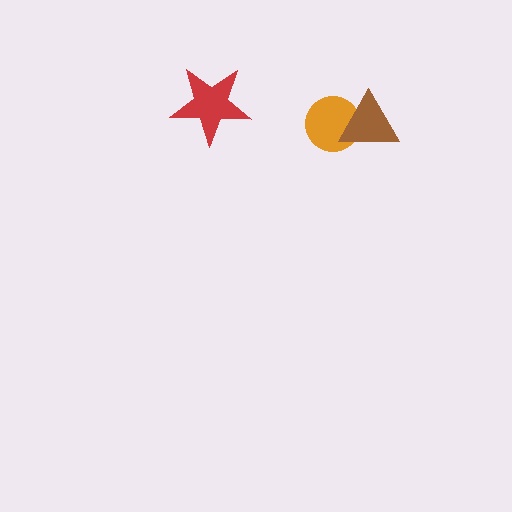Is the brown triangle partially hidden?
No, no other shape covers it.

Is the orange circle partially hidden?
Yes, it is partially covered by another shape.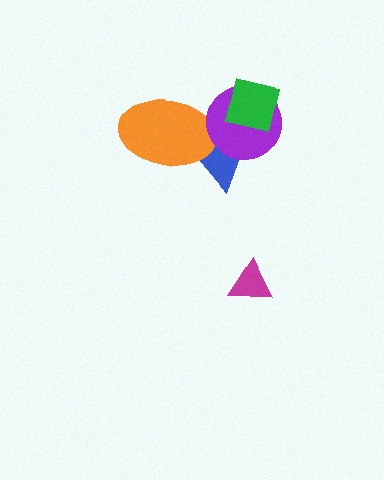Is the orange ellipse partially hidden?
Yes, it is partially covered by another shape.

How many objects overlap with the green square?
2 objects overlap with the green square.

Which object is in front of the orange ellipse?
The purple circle is in front of the orange ellipse.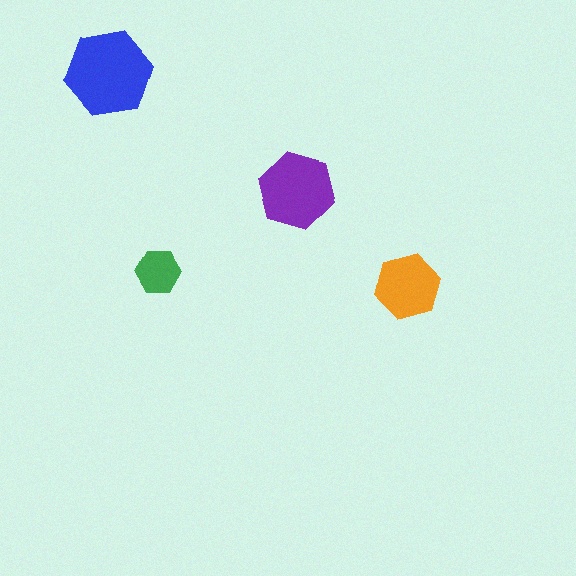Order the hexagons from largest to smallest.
the blue one, the purple one, the orange one, the green one.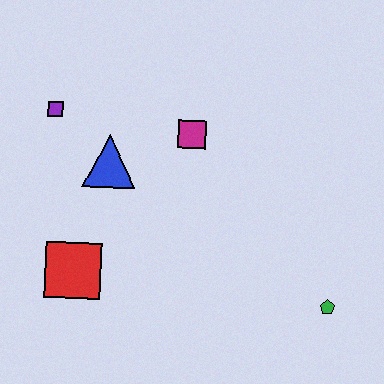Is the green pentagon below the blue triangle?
Yes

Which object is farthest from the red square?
The green pentagon is farthest from the red square.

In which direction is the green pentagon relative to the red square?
The green pentagon is to the right of the red square.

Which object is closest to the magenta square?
The blue triangle is closest to the magenta square.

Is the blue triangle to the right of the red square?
Yes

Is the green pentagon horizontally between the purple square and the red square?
No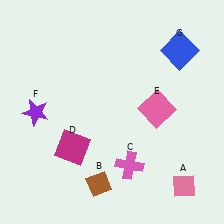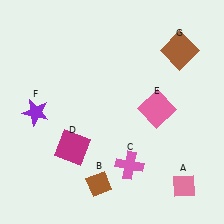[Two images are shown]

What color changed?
The square (G) changed from blue in Image 1 to brown in Image 2.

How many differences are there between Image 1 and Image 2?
There is 1 difference between the two images.